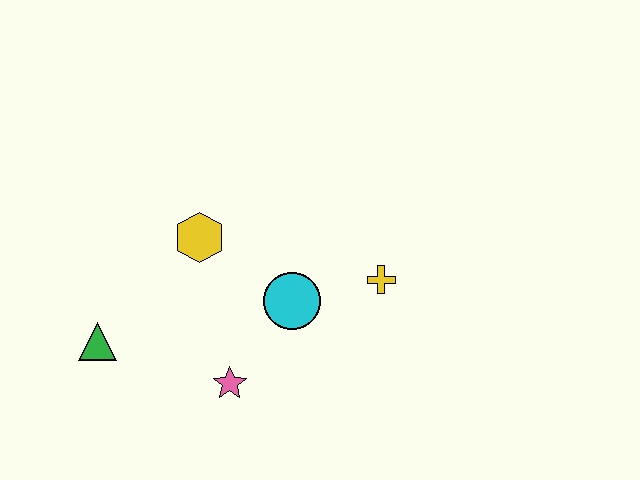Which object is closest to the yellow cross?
The cyan circle is closest to the yellow cross.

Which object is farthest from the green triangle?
The yellow cross is farthest from the green triangle.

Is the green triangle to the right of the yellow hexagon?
No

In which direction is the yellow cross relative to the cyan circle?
The yellow cross is to the right of the cyan circle.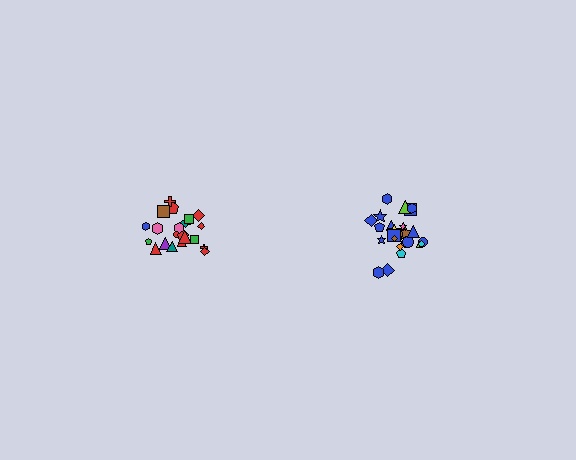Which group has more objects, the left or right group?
The right group.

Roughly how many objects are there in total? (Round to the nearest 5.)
Roughly 45 objects in total.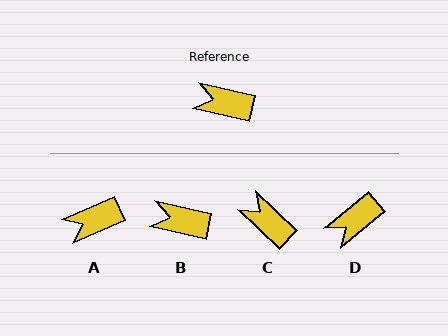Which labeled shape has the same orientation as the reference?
B.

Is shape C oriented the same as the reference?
No, it is off by about 31 degrees.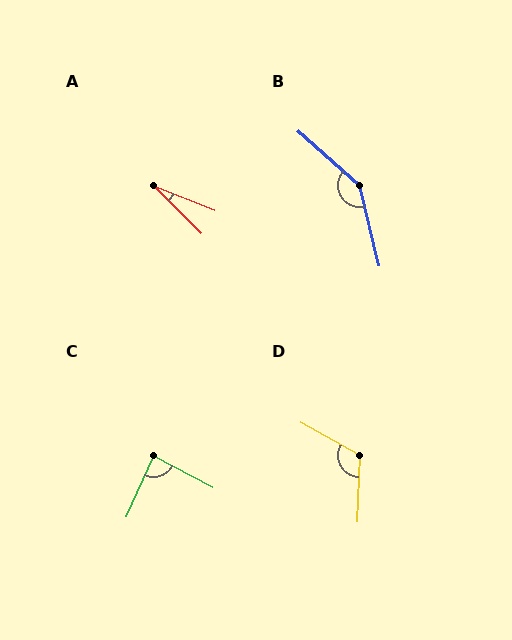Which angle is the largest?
B, at approximately 145 degrees.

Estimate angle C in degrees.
Approximately 86 degrees.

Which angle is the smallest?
A, at approximately 23 degrees.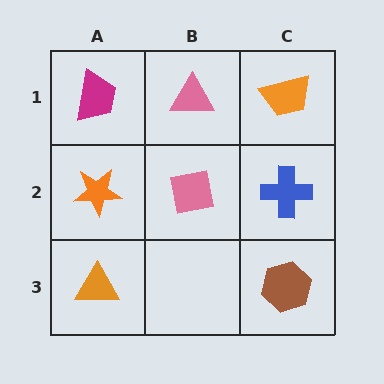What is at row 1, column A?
A magenta trapezoid.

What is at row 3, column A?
An orange triangle.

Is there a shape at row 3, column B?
No, that cell is empty.